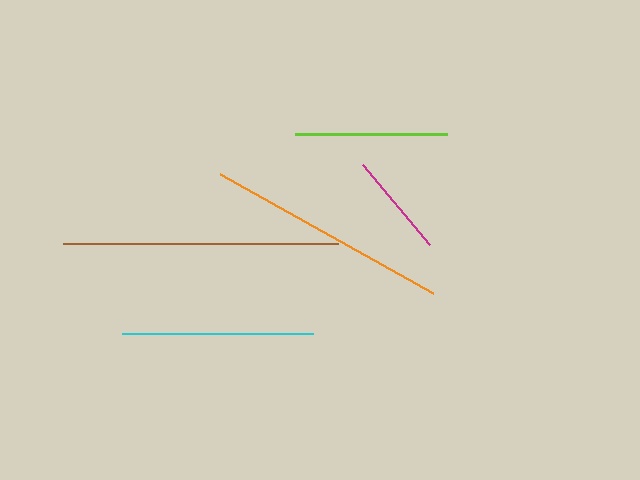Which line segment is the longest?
The brown line is the longest at approximately 274 pixels.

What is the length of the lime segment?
The lime segment is approximately 152 pixels long.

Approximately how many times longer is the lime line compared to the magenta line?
The lime line is approximately 1.5 times the length of the magenta line.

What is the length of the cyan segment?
The cyan segment is approximately 192 pixels long.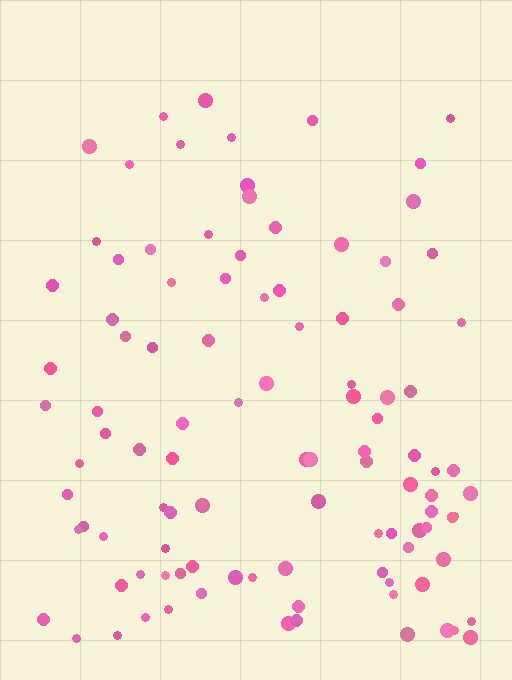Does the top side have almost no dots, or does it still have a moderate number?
Still a moderate number, just noticeably fewer than the bottom.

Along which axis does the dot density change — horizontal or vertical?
Vertical.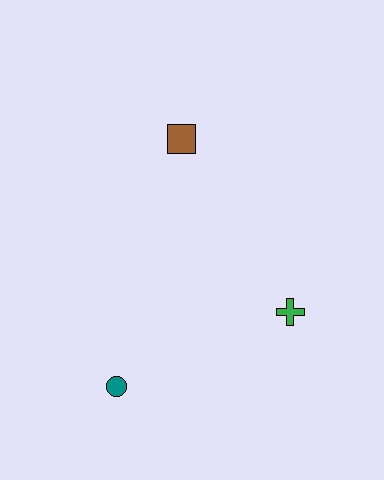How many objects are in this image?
There are 3 objects.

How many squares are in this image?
There is 1 square.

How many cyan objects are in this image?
There are no cyan objects.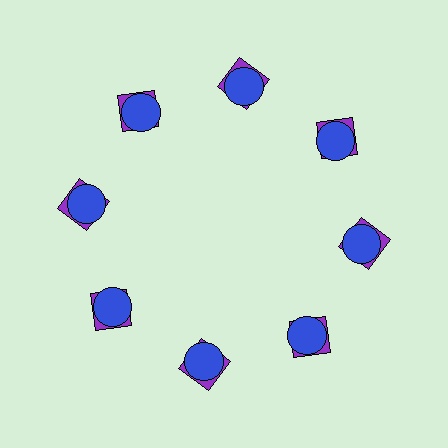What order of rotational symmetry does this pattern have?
This pattern has 8-fold rotational symmetry.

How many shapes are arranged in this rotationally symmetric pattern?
There are 16 shapes, arranged in 8 groups of 2.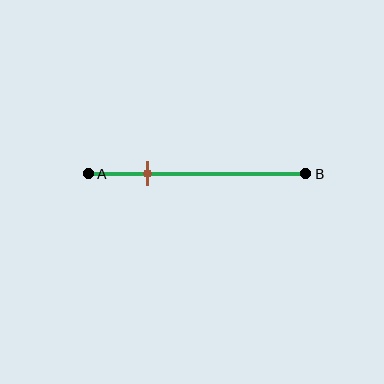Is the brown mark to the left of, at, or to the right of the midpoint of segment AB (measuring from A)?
The brown mark is to the left of the midpoint of segment AB.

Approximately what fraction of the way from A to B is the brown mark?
The brown mark is approximately 25% of the way from A to B.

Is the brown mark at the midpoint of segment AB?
No, the mark is at about 25% from A, not at the 50% midpoint.